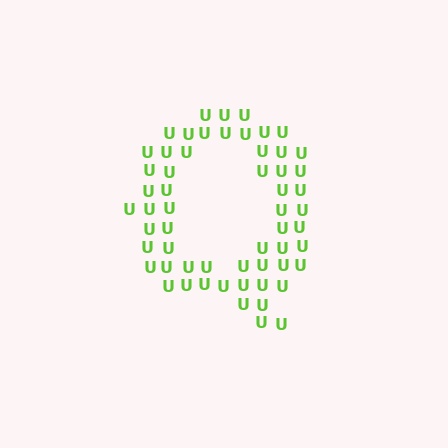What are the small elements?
The small elements are letter U's.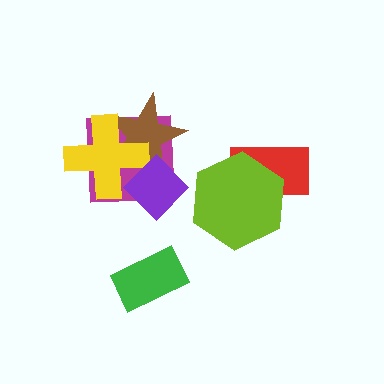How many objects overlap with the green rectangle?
0 objects overlap with the green rectangle.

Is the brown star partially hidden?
Yes, it is partially covered by another shape.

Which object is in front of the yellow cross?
The purple diamond is in front of the yellow cross.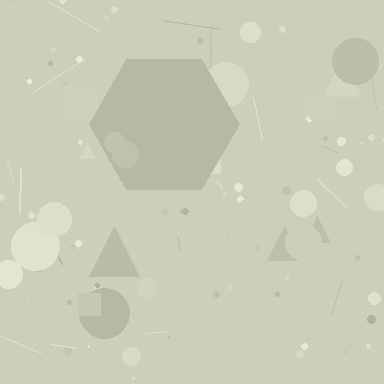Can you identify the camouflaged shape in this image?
The camouflaged shape is a hexagon.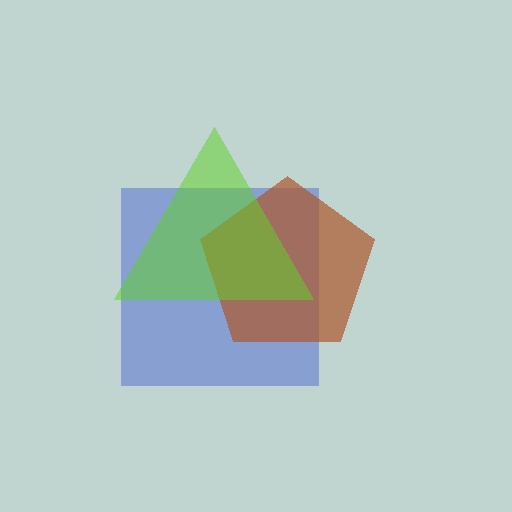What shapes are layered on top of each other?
The layered shapes are: a blue square, a brown pentagon, a lime triangle.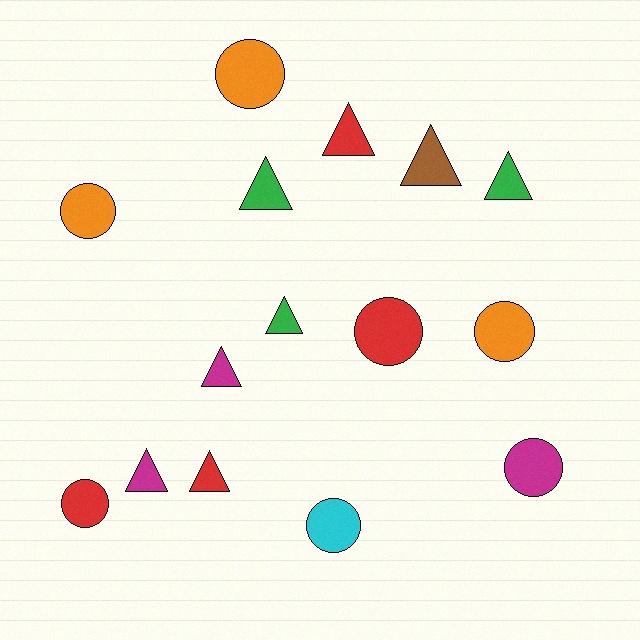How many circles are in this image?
There are 7 circles.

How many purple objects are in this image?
There are no purple objects.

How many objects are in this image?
There are 15 objects.